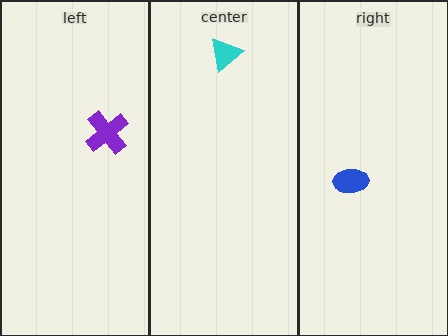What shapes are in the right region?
The blue ellipse.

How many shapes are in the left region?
1.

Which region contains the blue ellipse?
The right region.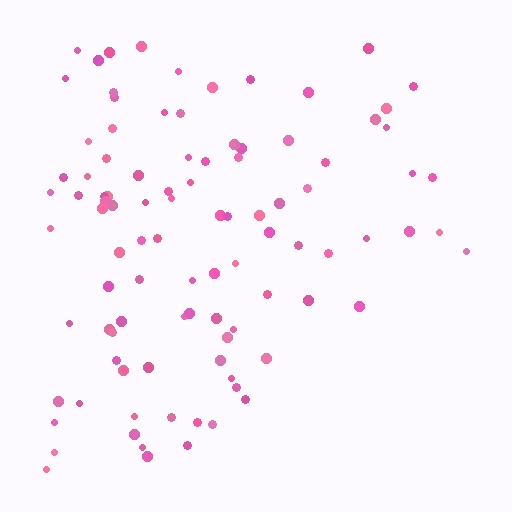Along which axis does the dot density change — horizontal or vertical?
Horizontal.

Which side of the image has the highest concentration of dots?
The left.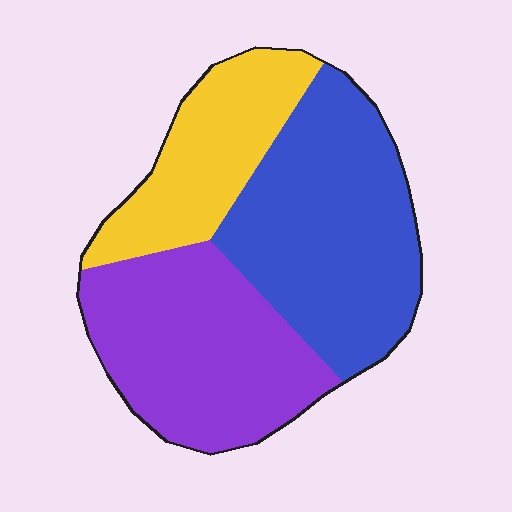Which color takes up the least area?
Yellow, at roughly 25%.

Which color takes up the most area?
Blue, at roughly 40%.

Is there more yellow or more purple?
Purple.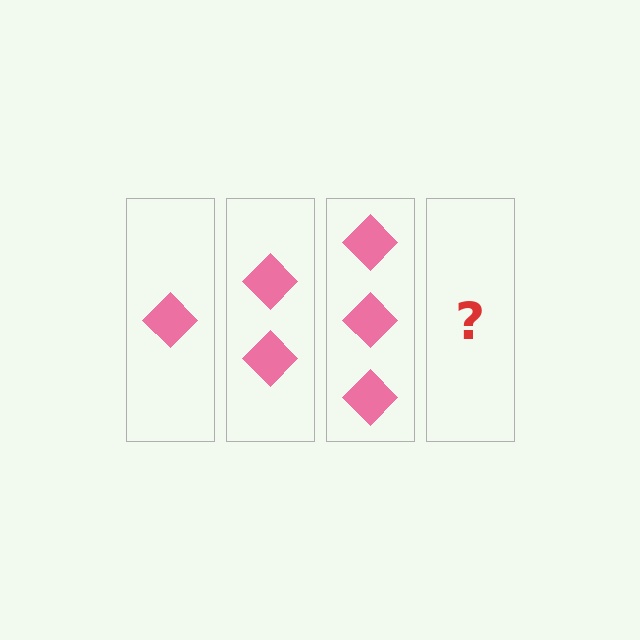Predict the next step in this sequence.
The next step is 4 diamonds.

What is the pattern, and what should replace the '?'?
The pattern is that each step adds one more diamond. The '?' should be 4 diamonds.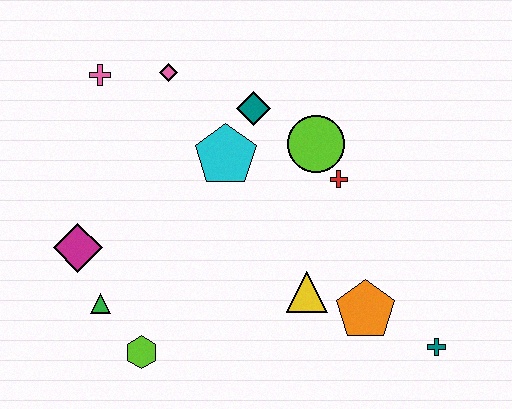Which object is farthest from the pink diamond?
The teal cross is farthest from the pink diamond.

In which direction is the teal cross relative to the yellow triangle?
The teal cross is to the right of the yellow triangle.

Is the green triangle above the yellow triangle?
No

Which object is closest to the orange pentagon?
The yellow triangle is closest to the orange pentagon.